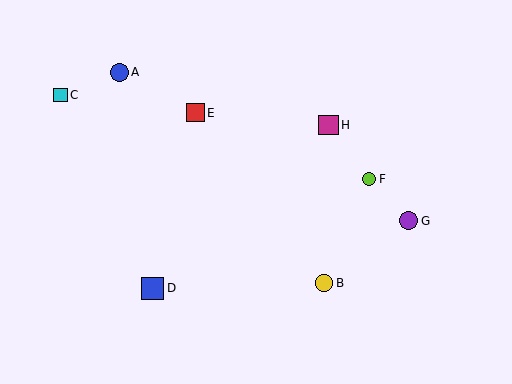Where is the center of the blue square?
The center of the blue square is at (153, 288).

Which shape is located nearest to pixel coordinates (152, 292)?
The blue square (labeled D) at (153, 288) is nearest to that location.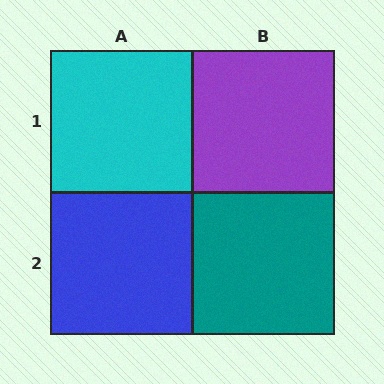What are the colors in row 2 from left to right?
Blue, teal.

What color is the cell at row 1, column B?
Purple.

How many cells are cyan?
1 cell is cyan.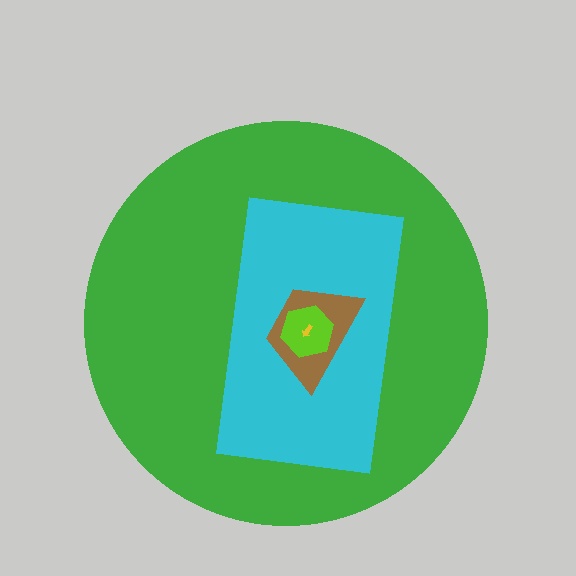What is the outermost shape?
The green circle.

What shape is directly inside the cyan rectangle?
The brown trapezoid.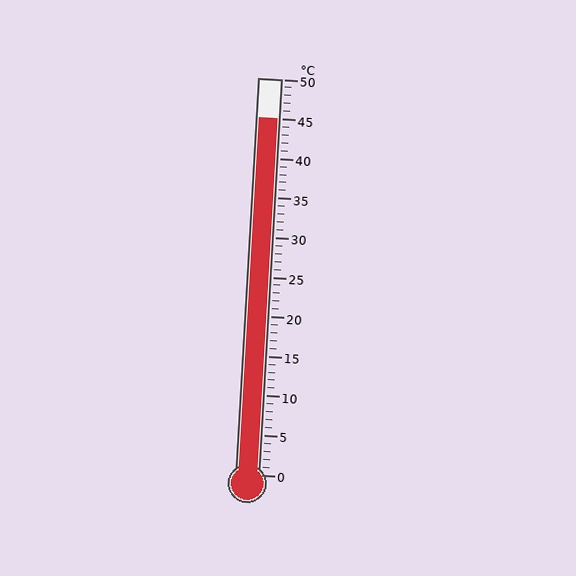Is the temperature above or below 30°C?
The temperature is above 30°C.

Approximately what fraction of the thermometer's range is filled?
The thermometer is filled to approximately 90% of its range.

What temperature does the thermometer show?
The thermometer shows approximately 45°C.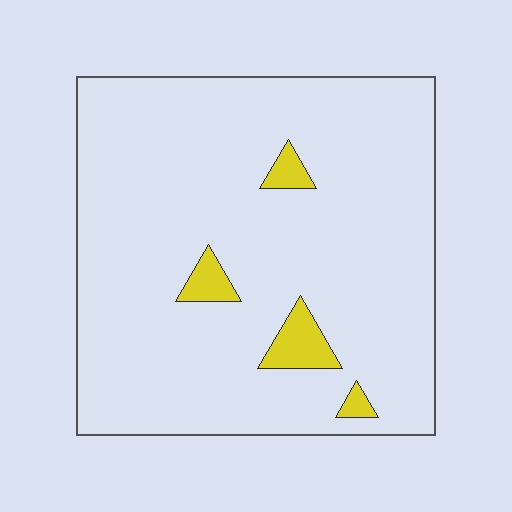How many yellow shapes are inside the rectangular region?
4.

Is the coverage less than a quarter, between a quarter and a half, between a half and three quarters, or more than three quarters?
Less than a quarter.